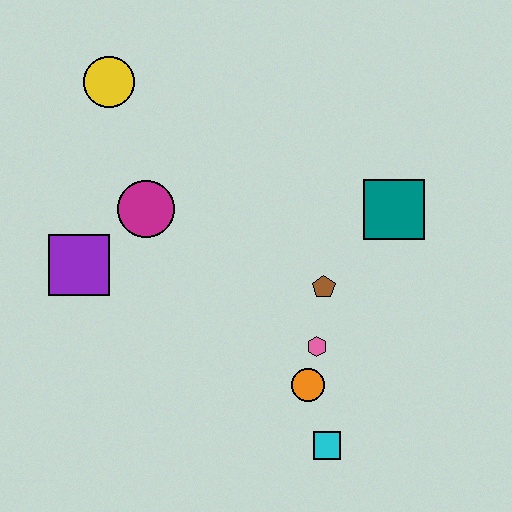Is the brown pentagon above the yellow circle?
No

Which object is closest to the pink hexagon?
The orange circle is closest to the pink hexagon.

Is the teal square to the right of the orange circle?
Yes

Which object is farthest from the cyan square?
The yellow circle is farthest from the cyan square.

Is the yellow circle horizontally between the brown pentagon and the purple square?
Yes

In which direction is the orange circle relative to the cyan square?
The orange circle is above the cyan square.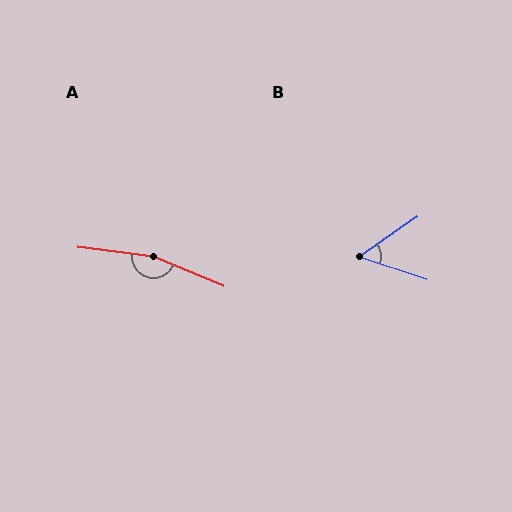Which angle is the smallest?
B, at approximately 53 degrees.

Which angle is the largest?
A, at approximately 164 degrees.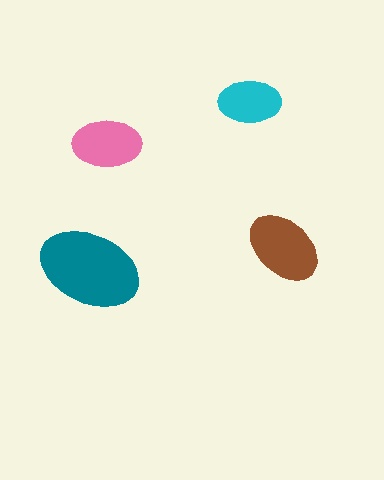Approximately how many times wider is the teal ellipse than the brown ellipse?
About 1.5 times wider.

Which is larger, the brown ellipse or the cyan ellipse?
The brown one.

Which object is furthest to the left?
The teal ellipse is leftmost.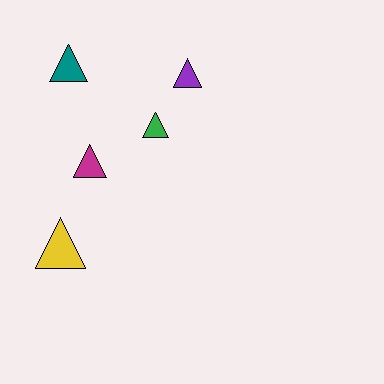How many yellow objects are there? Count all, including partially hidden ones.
There is 1 yellow object.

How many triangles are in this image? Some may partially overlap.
There are 5 triangles.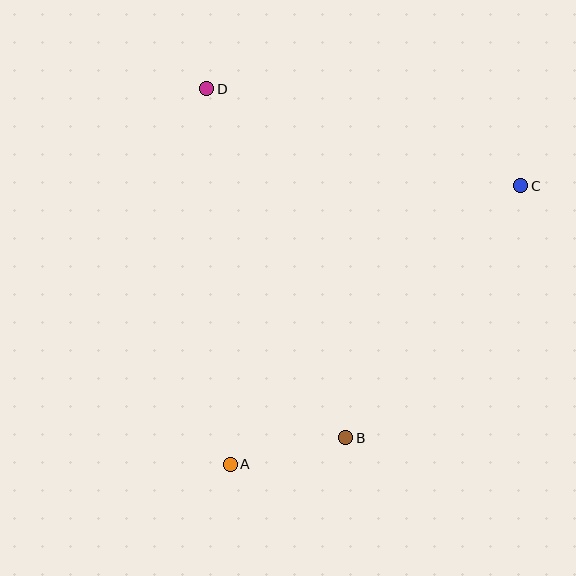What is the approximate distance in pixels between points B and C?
The distance between B and C is approximately 307 pixels.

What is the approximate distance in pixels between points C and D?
The distance between C and D is approximately 328 pixels.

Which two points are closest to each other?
Points A and B are closest to each other.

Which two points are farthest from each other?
Points A and C are farthest from each other.